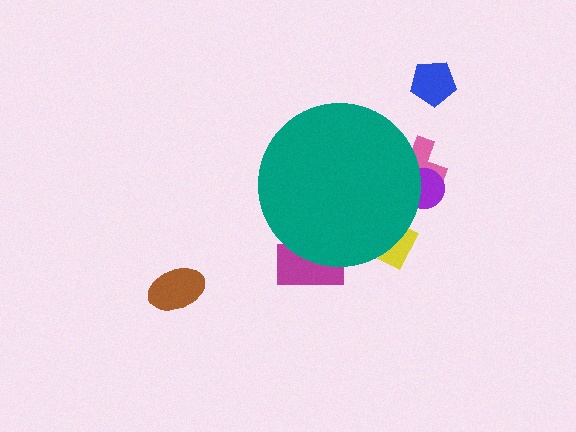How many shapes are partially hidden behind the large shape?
4 shapes are partially hidden.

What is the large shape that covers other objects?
A teal circle.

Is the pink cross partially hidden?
Yes, the pink cross is partially hidden behind the teal circle.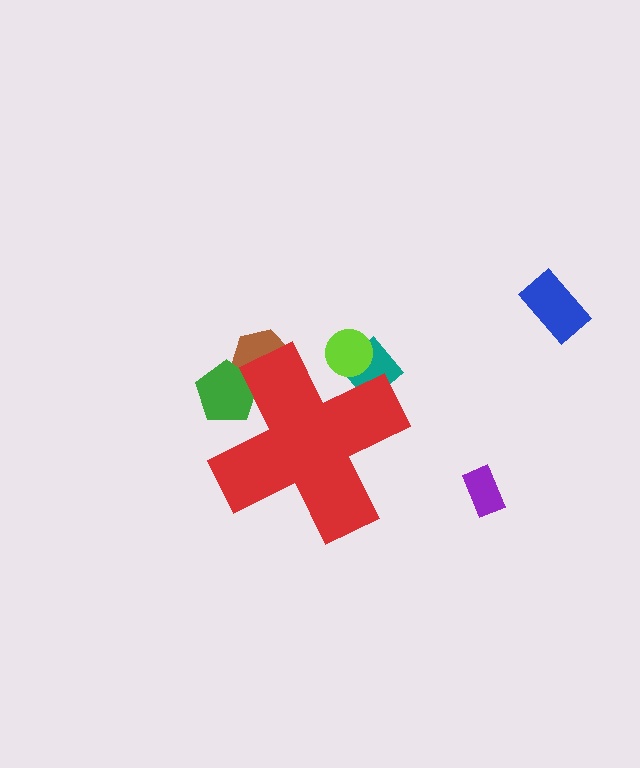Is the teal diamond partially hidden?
Yes, the teal diamond is partially hidden behind the red cross.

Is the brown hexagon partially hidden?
Yes, the brown hexagon is partially hidden behind the red cross.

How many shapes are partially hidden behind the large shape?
4 shapes are partially hidden.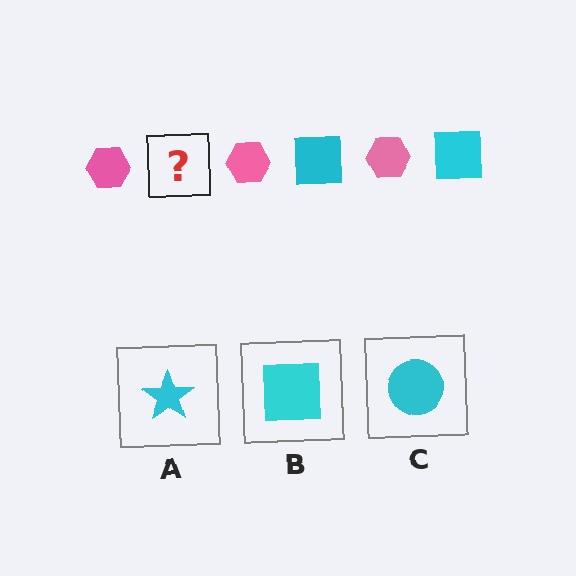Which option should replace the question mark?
Option B.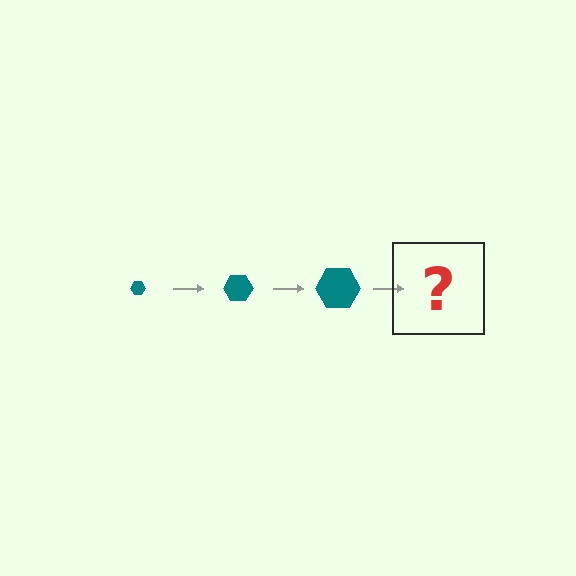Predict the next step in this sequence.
The next step is a teal hexagon, larger than the previous one.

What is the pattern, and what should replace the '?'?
The pattern is that the hexagon gets progressively larger each step. The '?' should be a teal hexagon, larger than the previous one.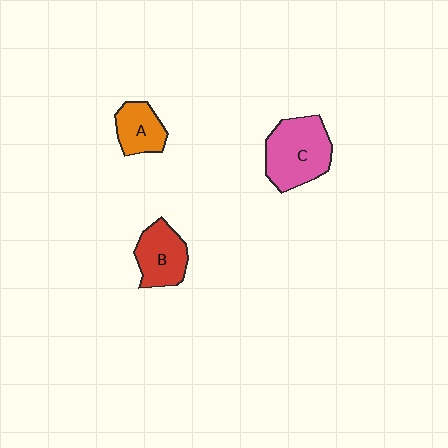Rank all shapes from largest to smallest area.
From largest to smallest: C (pink), B (red), A (orange).